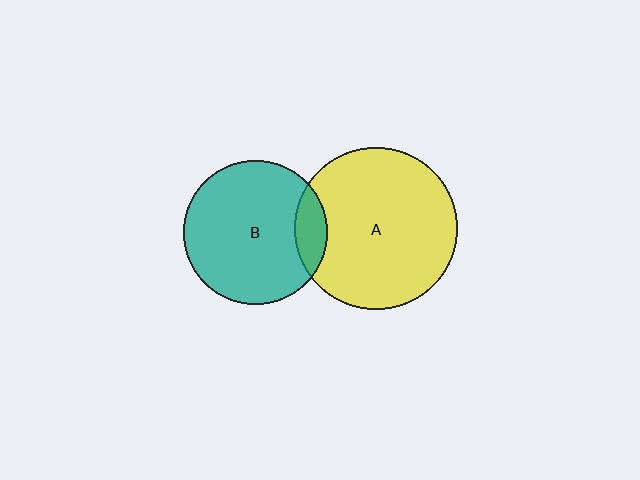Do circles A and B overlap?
Yes.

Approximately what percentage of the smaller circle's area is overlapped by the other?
Approximately 15%.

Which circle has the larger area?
Circle A (yellow).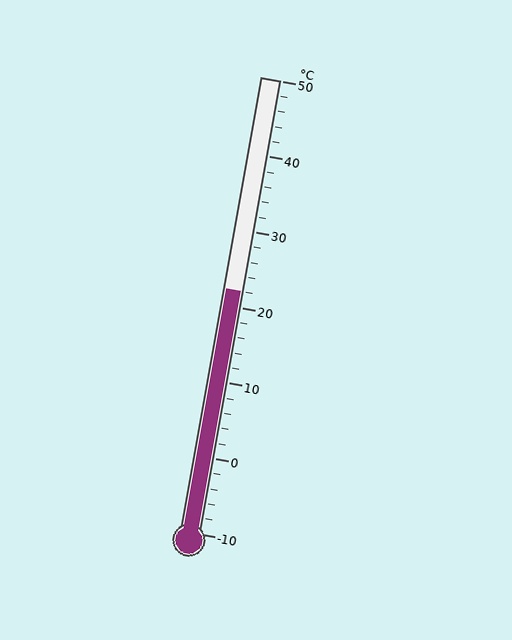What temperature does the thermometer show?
The thermometer shows approximately 22°C.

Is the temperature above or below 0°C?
The temperature is above 0°C.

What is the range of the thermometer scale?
The thermometer scale ranges from -10°C to 50°C.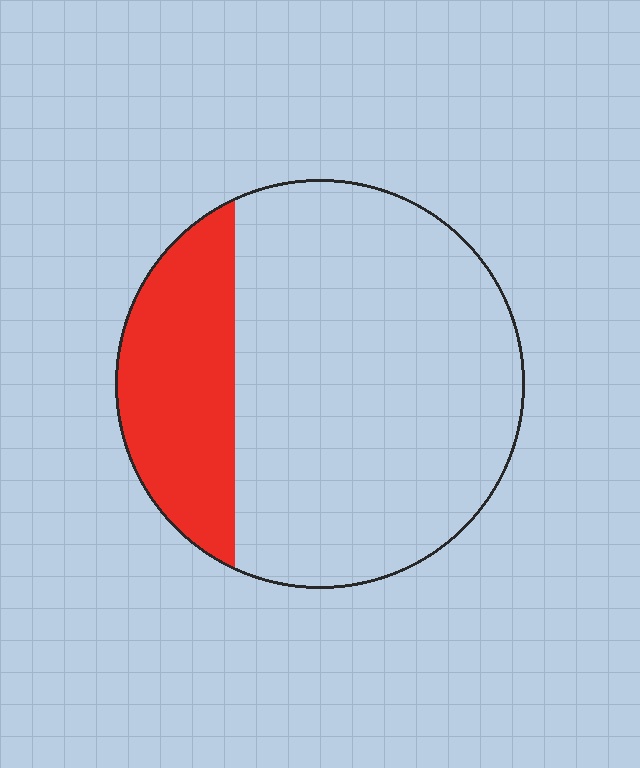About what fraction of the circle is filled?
About one quarter (1/4).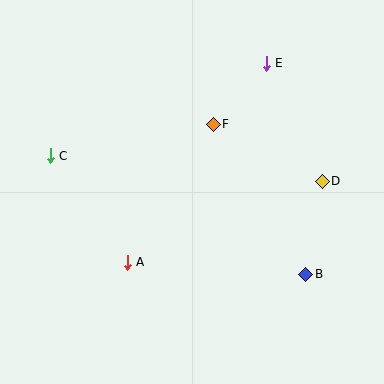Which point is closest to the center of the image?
Point F at (213, 124) is closest to the center.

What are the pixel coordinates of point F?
Point F is at (213, 124).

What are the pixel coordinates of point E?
Point E is at (266, 63).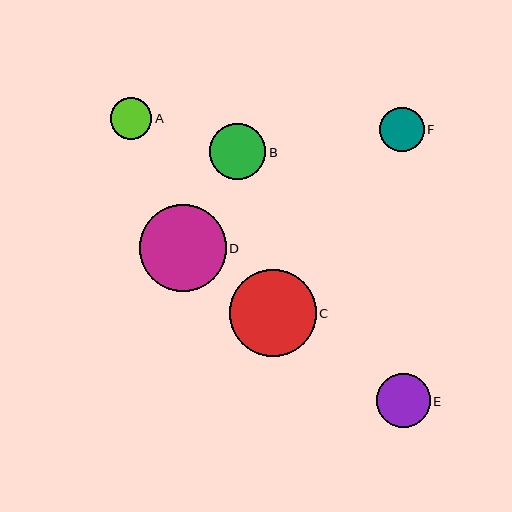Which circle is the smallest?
Circle A is the smallest with a size of approximately 41 pixels.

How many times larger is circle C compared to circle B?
Circle C is approximately 1.6 times the size of circle B.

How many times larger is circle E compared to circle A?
Circle E is approximately 1.3 times the size of circle A.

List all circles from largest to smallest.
From largest to smallest: C, D, B, E, F, A.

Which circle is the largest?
Circle C is the largest with a size of approximately 87 pixels.